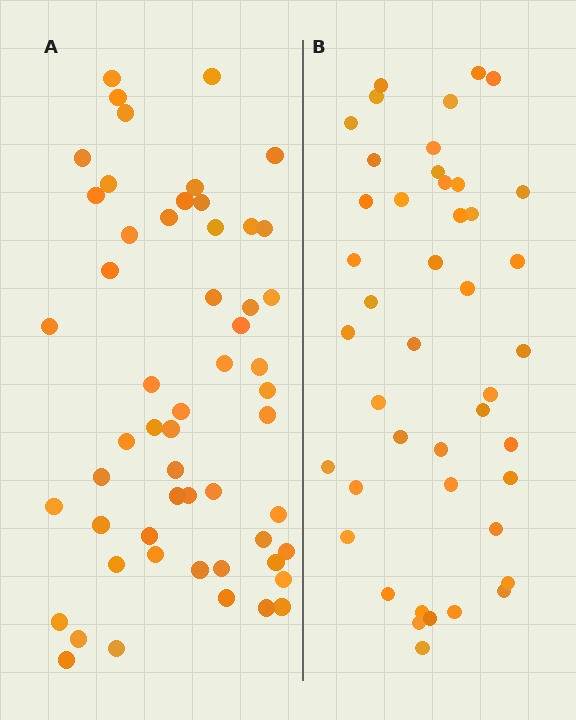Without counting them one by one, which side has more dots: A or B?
Region A (the left region) has more dots.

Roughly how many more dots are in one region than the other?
Region A has roughly 12 or so more dots than region B.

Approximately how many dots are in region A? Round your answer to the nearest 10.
About 60 dots. (The exact count is 55, which rounds to 60.)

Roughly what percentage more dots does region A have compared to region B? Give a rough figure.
About 25% more.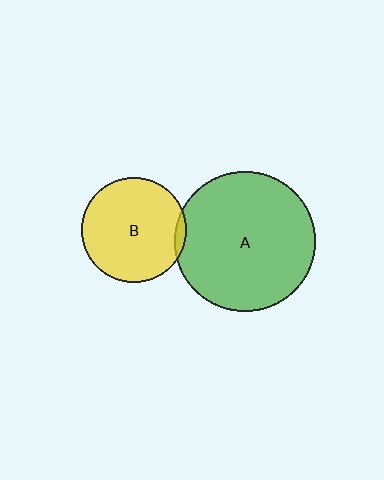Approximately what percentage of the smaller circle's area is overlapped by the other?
Approximately 5%.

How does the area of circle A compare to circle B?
Approximately 1.8 times.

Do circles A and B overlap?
Yes.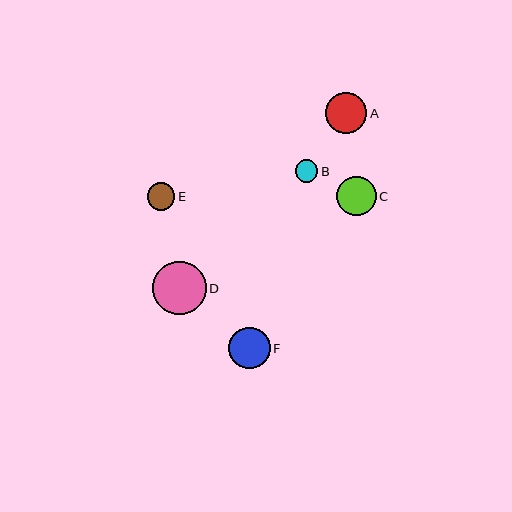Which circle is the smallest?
Circle B is the smallest with a size of approximately 23 pixels.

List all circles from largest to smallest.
From largest to smallest: D, F, A, C, E, B.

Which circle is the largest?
Circle D is the largest with a size of approximately 53 pixels.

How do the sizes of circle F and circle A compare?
Circle F and circle A are approximately the same size.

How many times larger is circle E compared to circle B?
Circle E is approximately 1.2 times the size of circle B.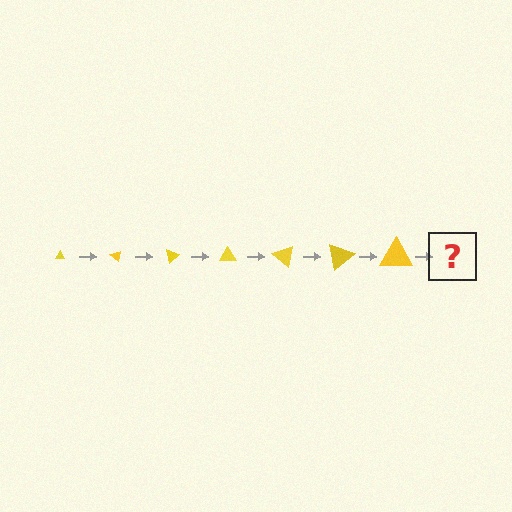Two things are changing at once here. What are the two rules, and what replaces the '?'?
The two rules are that the triangle grows larger each step and it rotates 40 degrees each step. The '?' should be a triangle, larger than the previous one and rotated 280 degrees from the start.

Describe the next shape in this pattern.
It should be a triangle, larger than the previous one and rotated 280 degrees from the start.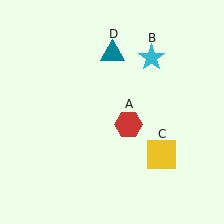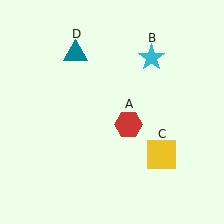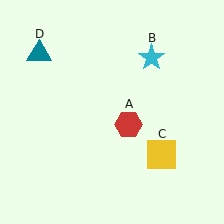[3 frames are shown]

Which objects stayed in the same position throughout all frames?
Red hexagon (object A) and cyan star (object B) and yellow square (object C) remained stationary.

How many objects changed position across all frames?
1 object changed position: teal triangle (object D).